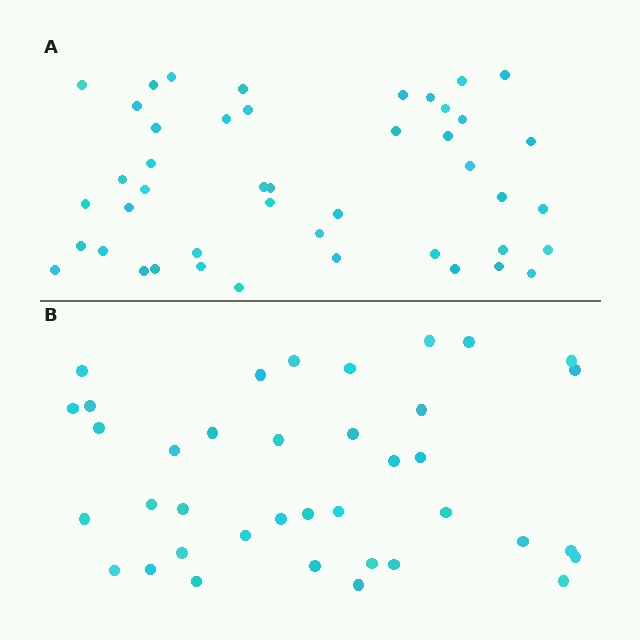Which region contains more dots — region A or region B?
Region A (the top region) has more dots.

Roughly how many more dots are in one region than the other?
Region A has roughly 8 or so more dots than region B.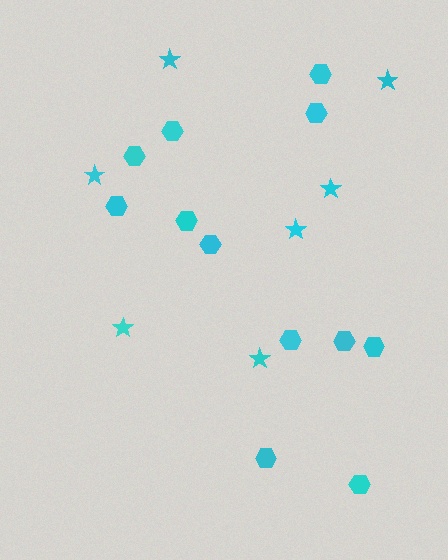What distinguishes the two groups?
There are 2 groups: one group of hexagons (12) and one group of stars (7).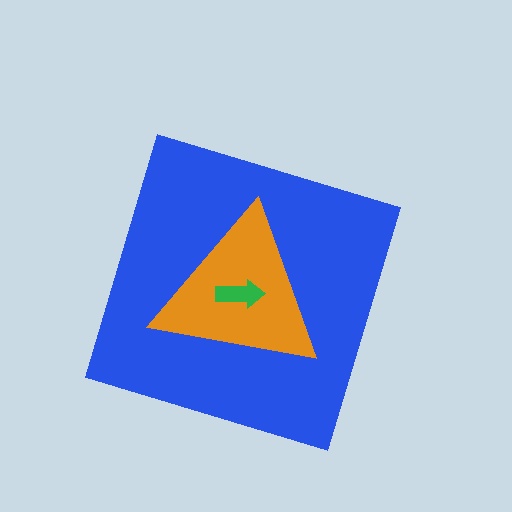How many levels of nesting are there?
3.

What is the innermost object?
The green arrow.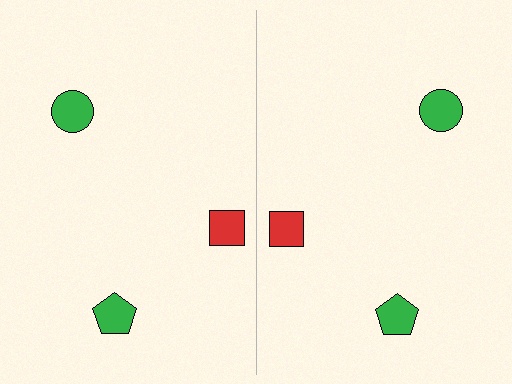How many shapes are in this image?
There are 6 shapes in this image.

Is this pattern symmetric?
Yes, this pattern has bilateral (reflection) symmetry.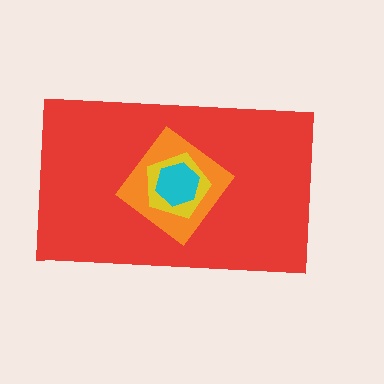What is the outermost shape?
The red rectangle.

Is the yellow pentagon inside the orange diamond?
Yes.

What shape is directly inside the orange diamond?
The yellow pentagon.